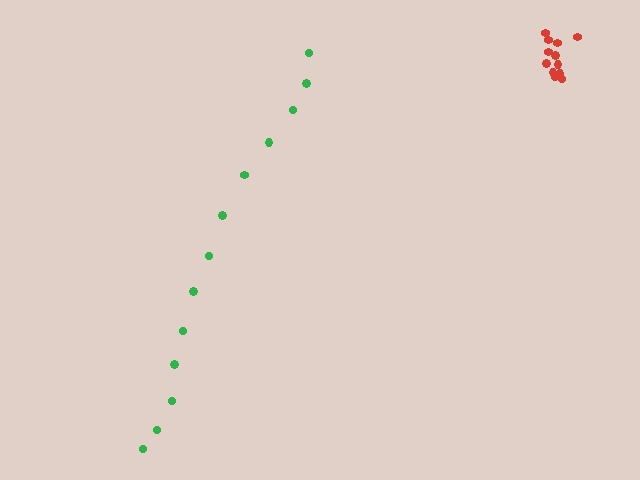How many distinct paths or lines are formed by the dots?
There are 2 distinct paths.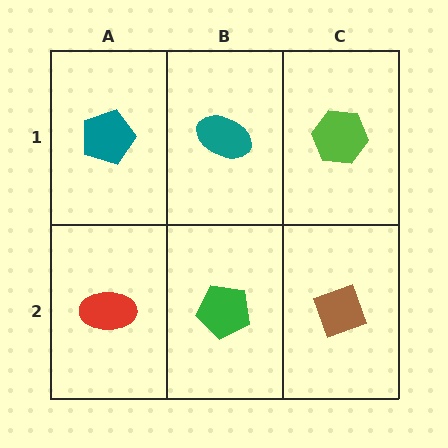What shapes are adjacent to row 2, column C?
A lime hexagon (row 1, column C), a green pentagon (row 2, column B).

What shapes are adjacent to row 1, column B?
A green pentagon (row 2, column B), a teal pentagon (row 1, column A), a lime hexagon (row 1, column C).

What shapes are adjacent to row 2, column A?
A teal pentagon (row 1, column A), a green pentagon (row 2, column B).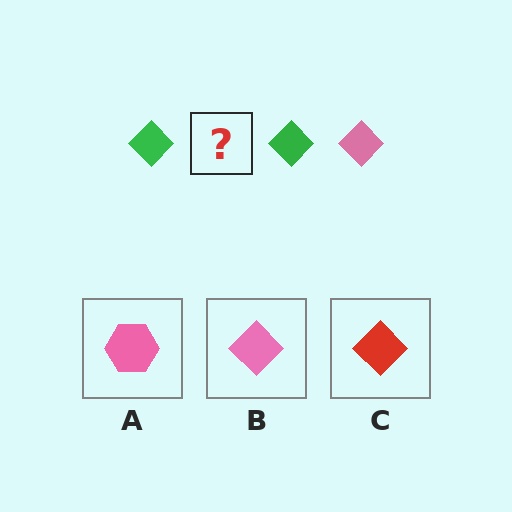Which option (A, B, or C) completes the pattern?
B.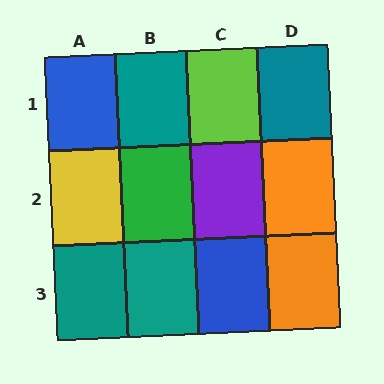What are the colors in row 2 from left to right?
Yellow, green, purple, orange.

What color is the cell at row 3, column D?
Orange.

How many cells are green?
1 cell is green.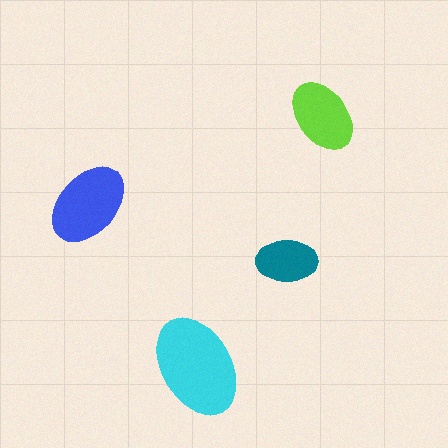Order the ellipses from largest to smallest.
the cyan one, the blue one, the lime one, the teal one.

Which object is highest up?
The lime ellipse is topmost.